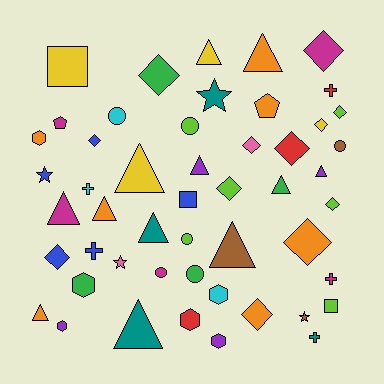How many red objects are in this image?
There are 3 red objects.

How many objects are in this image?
There are 50 objects.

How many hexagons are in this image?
There are 6 hexagons.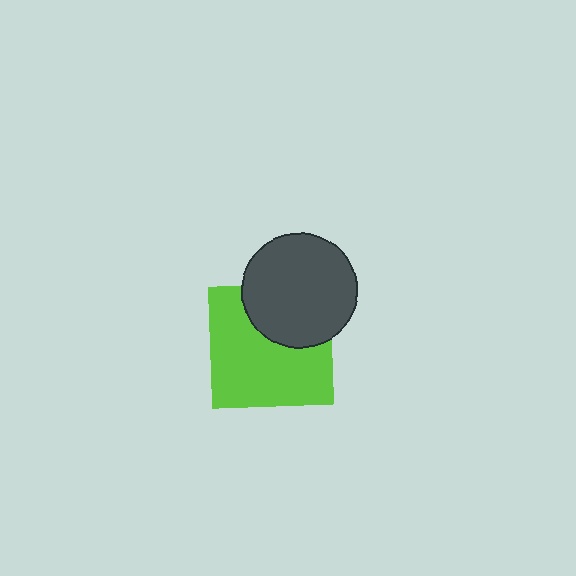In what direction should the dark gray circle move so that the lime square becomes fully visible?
The dark gray circle should move up. That is the shortest direction to clear the overlap and leave the lime square fully visible.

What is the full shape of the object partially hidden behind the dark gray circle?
The partially hidden object is a lime square.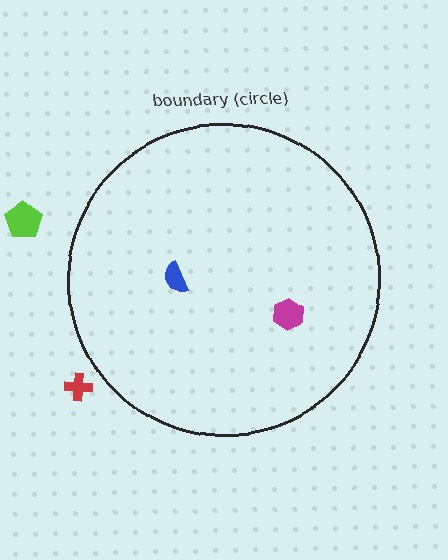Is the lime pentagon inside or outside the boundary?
Outside.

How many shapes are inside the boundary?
2 inside, 2 outside.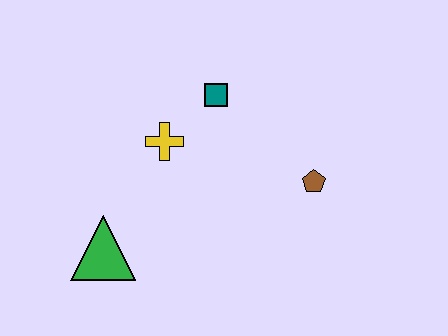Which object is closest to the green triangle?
The yellow cross is closest to the green triangle.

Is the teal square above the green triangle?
Yes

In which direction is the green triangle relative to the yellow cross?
The green triangle is below the yellow cross.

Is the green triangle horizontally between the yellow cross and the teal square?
No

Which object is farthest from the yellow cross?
The brown pentagon is farthest from the yellow cross.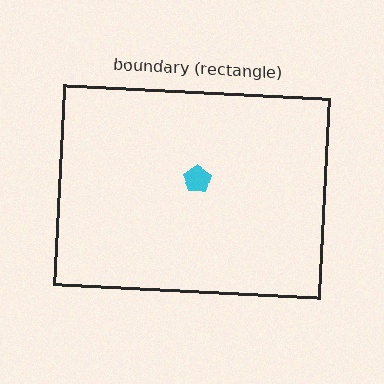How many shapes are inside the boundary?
1 inside, 0 outside.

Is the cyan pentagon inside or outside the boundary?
Inside.